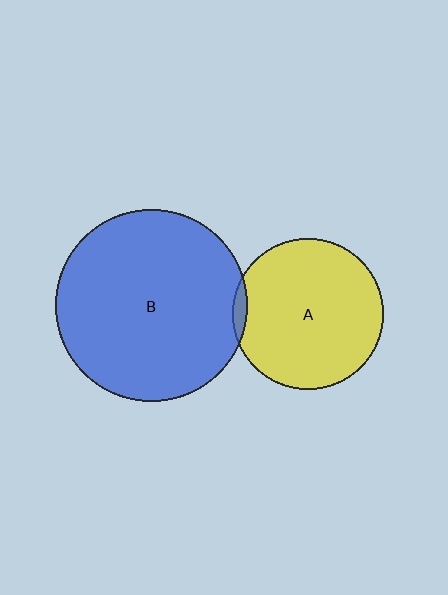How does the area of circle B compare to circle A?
Approximately 1.6 times.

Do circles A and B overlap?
Yes.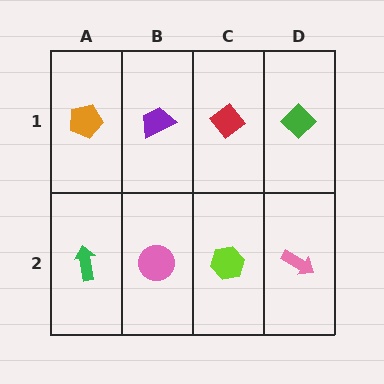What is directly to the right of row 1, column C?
A green diamond.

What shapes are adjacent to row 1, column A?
A green arrow (row 2, column A), a purple trapezoid (row 1, column B).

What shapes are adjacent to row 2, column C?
A red diamond (row 1, column C), a pink circle (row 2, column B), a pink arrow (row 2, column D).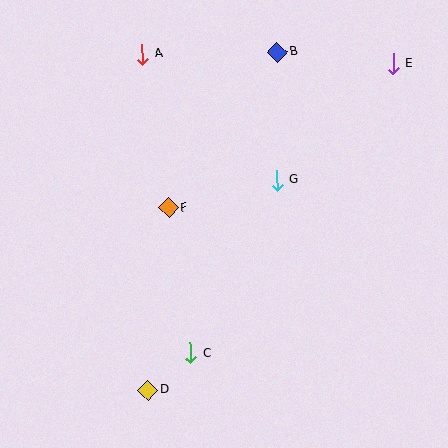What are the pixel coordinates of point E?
Point E is at (393, 64).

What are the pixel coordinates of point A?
Point A is at (142, 54).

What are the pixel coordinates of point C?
Point C is at (191, 353).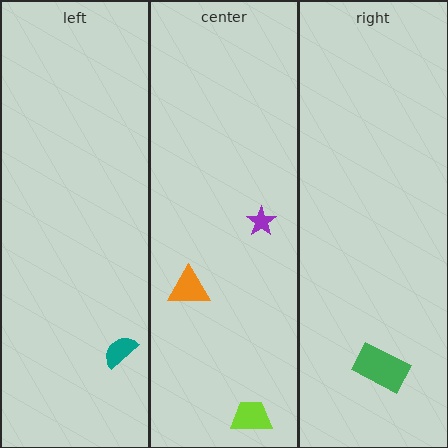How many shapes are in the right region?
1.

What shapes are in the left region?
The teal semicircle.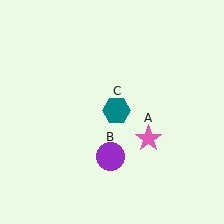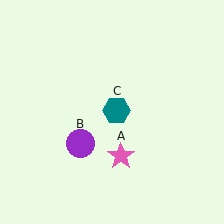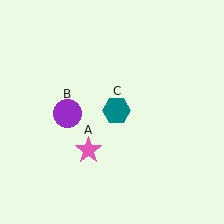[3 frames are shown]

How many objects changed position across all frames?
2 objects changed position: pink star (object A), purple circle (object B).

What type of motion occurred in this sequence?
The pink star (object A), purple circle (object B) rotated clockwise around the center of the scene.